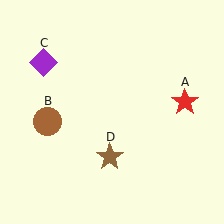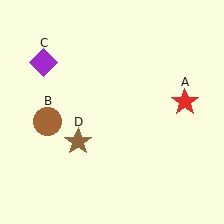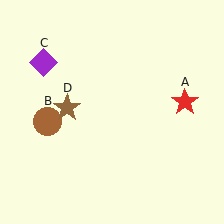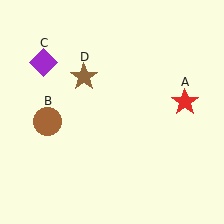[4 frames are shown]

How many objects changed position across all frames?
1 object changed position: brown star (object D).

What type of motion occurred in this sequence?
The brown star (object D) rotated clockwise around the center of the scene.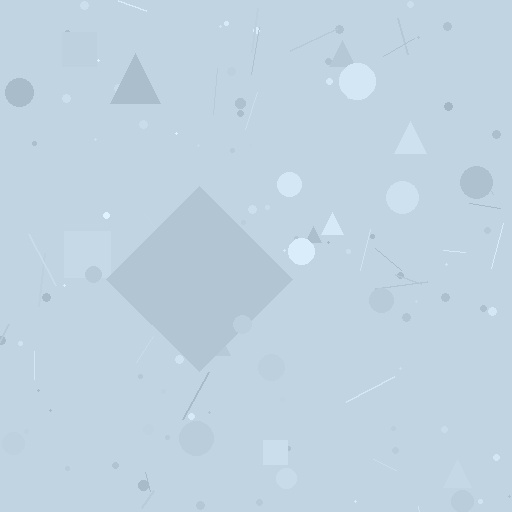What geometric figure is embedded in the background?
A diamond is embedded in the background.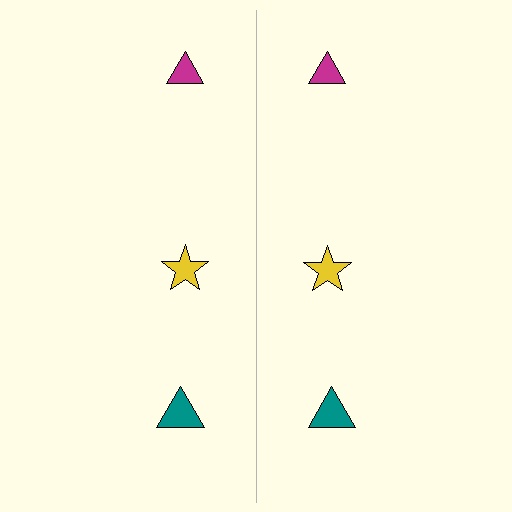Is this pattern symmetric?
Yes, this pattern has bilateral (reflection) symmetry.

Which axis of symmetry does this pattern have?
The pattern has a vertical axis of symmetry running through the center of the image.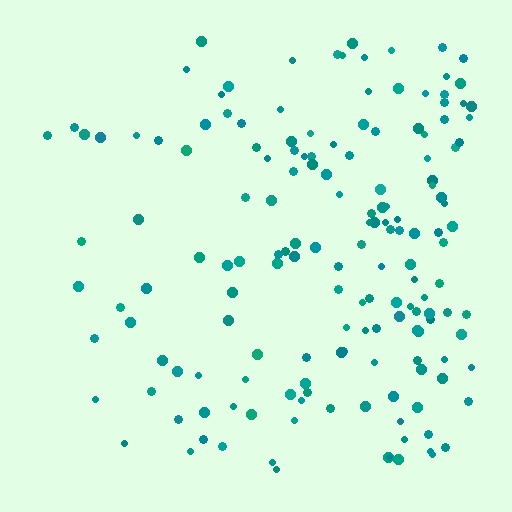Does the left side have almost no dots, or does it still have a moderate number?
Still a moderate number, just noticeably fewer than the right.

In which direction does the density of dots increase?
From left to right, with the right side densest.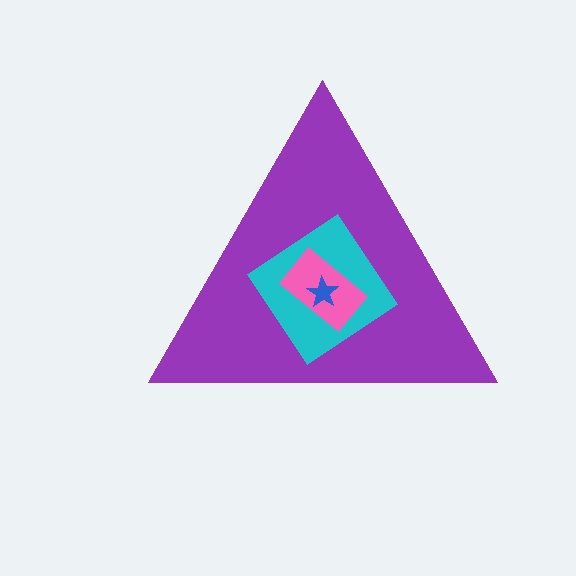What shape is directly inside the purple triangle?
The cyan diamond.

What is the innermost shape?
The blue star.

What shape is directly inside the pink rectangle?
The blue star.